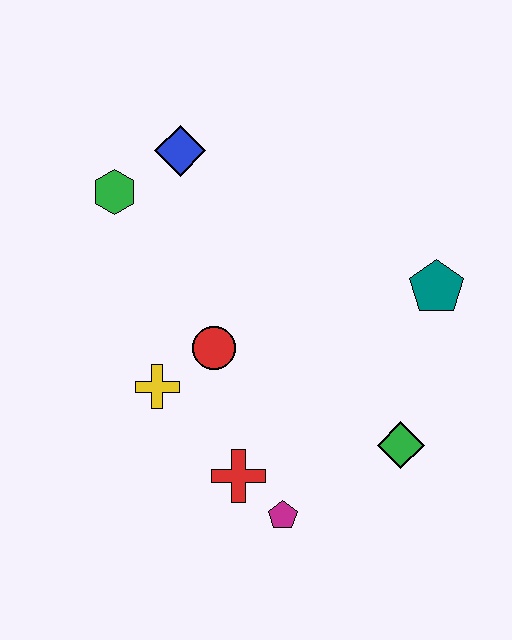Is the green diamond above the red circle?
No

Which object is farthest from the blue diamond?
The magenta pentagon is farthest from the blue diamond.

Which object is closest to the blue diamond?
The green hexagon is closest to the blue diamond.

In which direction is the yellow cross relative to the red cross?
The yellow cross is above the red cross.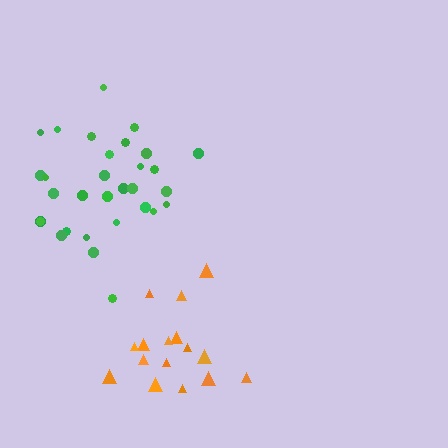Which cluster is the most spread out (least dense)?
Orange.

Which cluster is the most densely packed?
Green.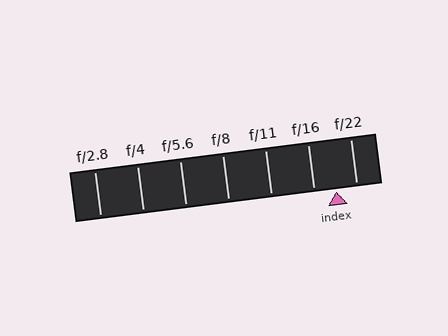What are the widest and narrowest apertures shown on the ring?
The widest aperture shown is f/2.8 and the narrowest is f/22.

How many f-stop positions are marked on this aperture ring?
There are 7 f-stop positions marked.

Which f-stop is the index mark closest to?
The index mark is closest to f/22.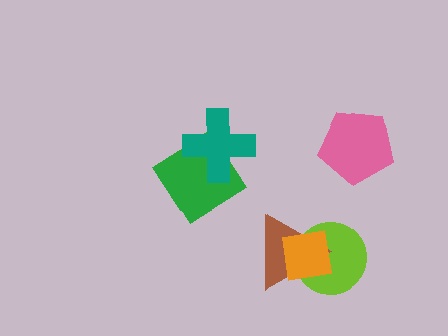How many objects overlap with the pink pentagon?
0 objects overlap with the pink pentagon.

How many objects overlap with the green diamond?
1 object overlaps with the green diamond.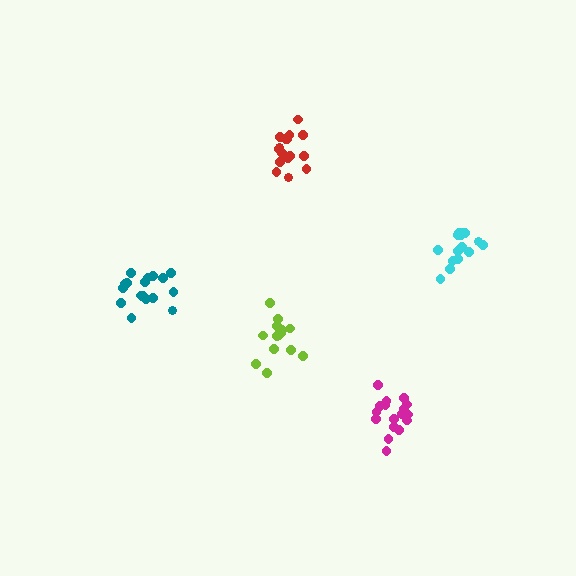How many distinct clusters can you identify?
There are 5 distinct clusters.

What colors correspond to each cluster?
The clusters are colored: red, teal, cyan, lime, magenta.